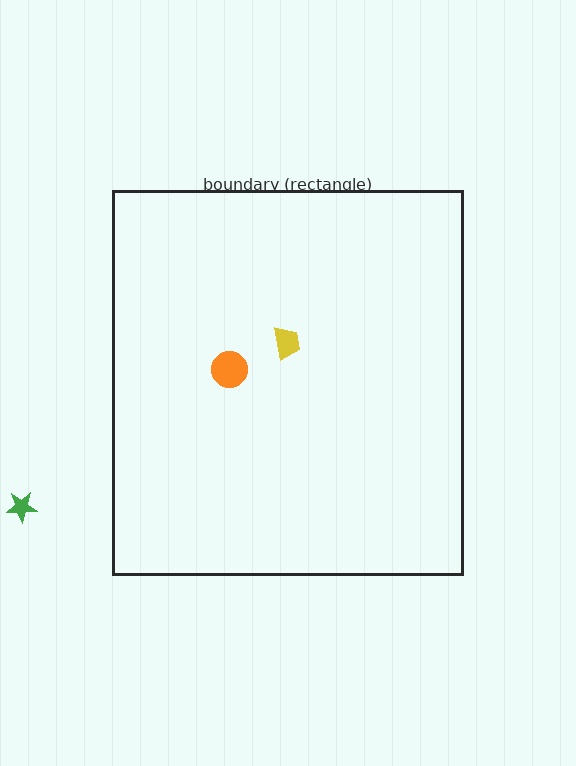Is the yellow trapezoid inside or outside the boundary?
Inside.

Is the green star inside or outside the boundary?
Outside.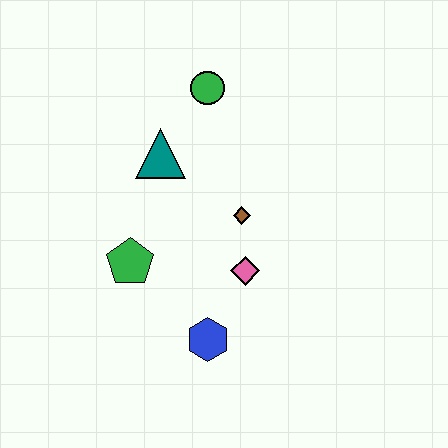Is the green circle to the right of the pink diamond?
No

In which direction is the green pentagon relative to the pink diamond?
The green pentagon is to the left of the pink diamond.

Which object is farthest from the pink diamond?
The green circle is farthest from the pink diamond.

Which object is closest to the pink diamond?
The brown diamond is closest to the pink diamond.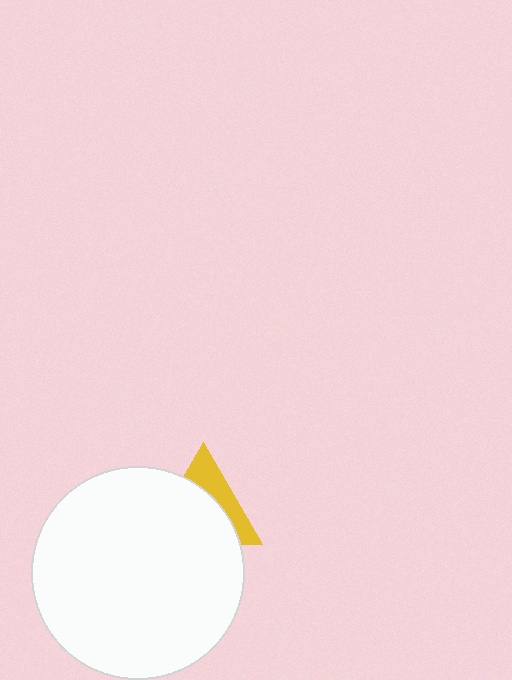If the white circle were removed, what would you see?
You would see the complete yellow triangle.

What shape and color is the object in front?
The object in front is a white circle.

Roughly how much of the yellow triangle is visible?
A small part of it is visible (roughly 36%).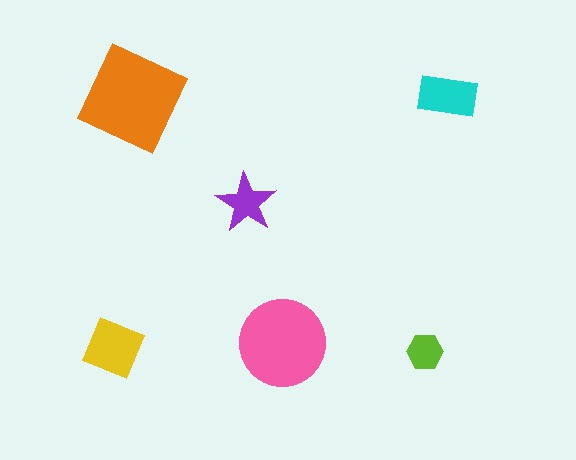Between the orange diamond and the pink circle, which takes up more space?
The orange diamond.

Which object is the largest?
The orange diamond.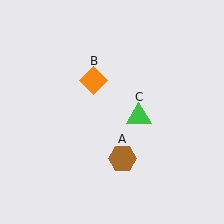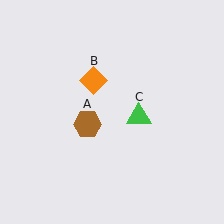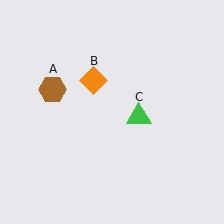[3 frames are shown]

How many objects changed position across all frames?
1 object changed position: brown hexagon (object A).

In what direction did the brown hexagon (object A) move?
The brown hexagon (object A) moved up and to the left.